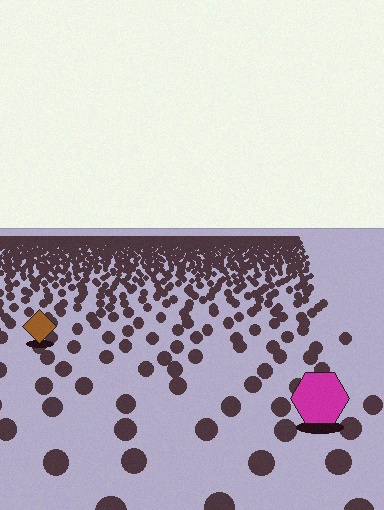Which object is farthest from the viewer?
The brown diamond is farthest from the viewer. It appears smaller and the ground texture around it is denser.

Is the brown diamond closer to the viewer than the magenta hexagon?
No. The magenta hexagon is closer — you can tell from the texture gradient: the ground texture is coarser near it.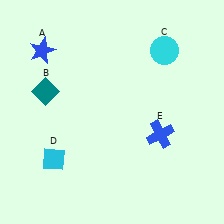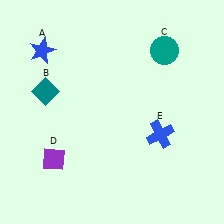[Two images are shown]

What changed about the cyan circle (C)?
In Image 1, C is cyan. In Image 2, it changed to teal.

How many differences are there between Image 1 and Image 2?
There are 2 differences between the two images.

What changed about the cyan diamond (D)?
In Image 1, D is cyan. In Image 2, it changed to purple.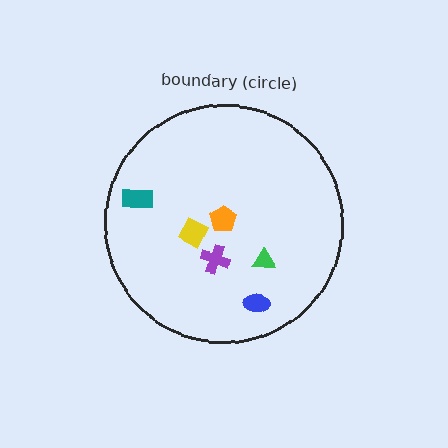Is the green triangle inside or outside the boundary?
Inside.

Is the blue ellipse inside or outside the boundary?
Inside.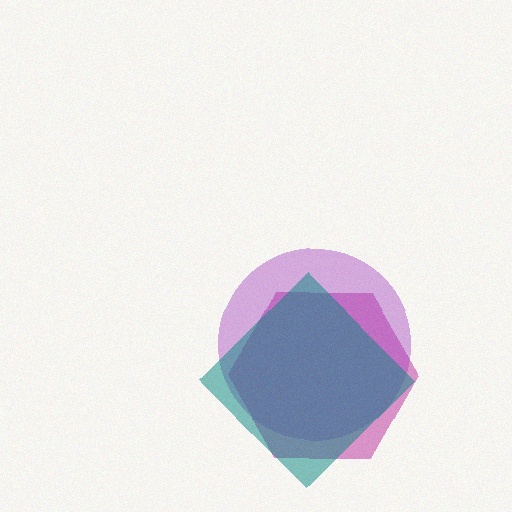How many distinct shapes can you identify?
There are 3 distinct shapes: a magenta hexagon, a purple circle, a teal diamond.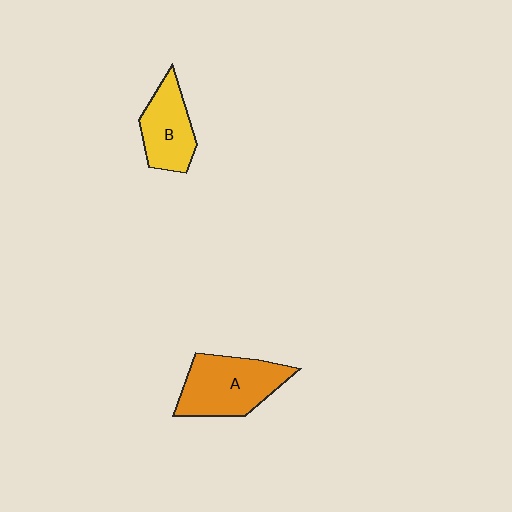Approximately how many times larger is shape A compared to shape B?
Approximately 1.4 times.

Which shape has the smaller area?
Shape B (yellow).